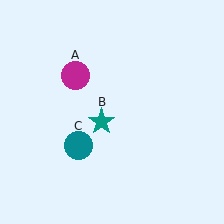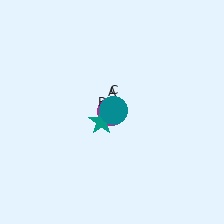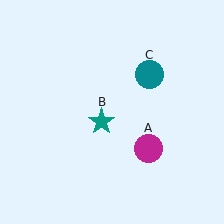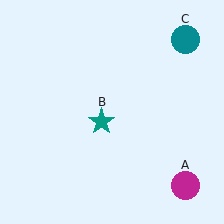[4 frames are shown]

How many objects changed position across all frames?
2 objects changed position: magenta circle (object A), teal circle (object C).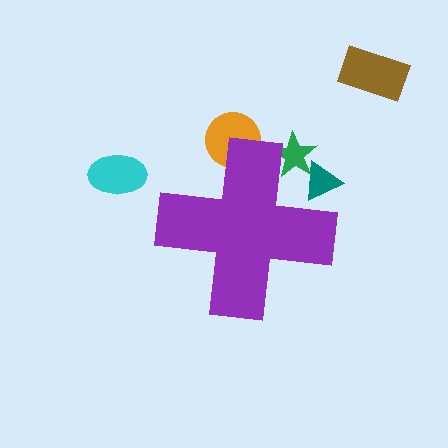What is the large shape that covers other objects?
A purple cross.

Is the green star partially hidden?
Yes, the green star is partially hidden behind the purple cross.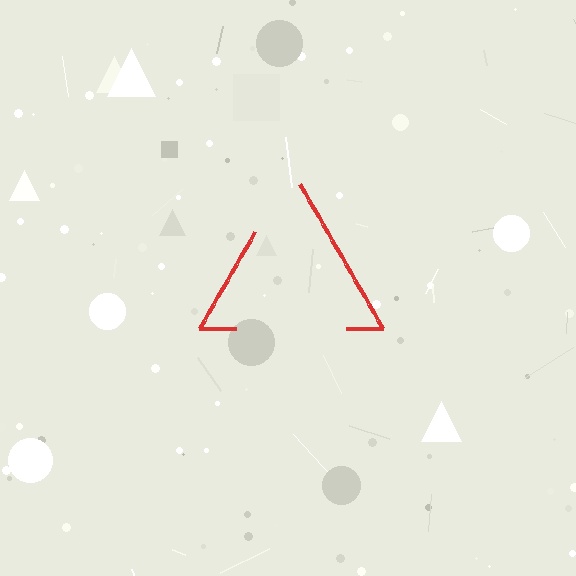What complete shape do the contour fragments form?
The contour fragments form a triangle.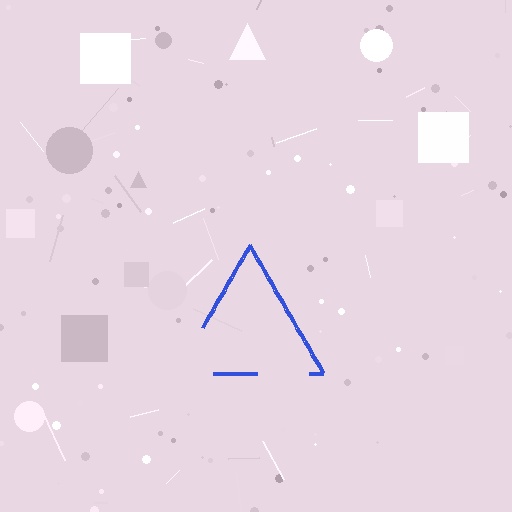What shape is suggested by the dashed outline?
The dashed outline suggests a triangle.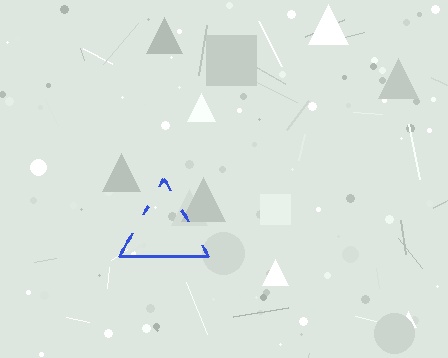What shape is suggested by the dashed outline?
The dashed outline suggests a triangle.